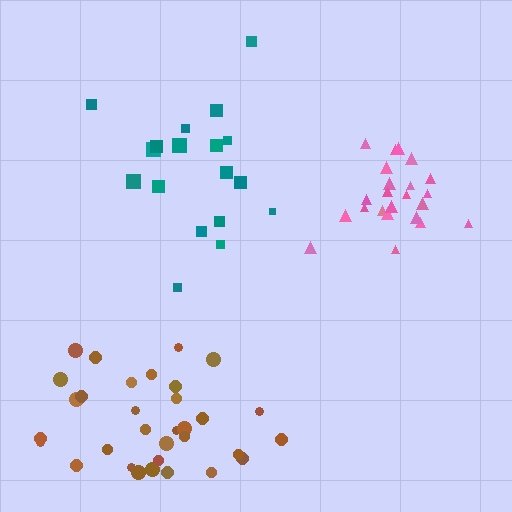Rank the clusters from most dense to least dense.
pink, brown, teal.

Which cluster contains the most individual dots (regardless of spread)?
Brown (32).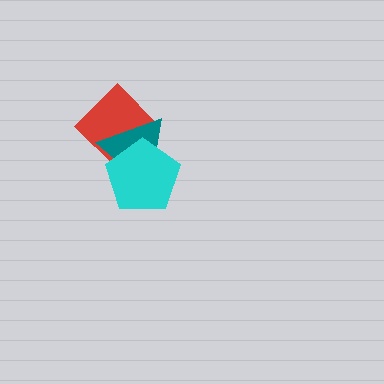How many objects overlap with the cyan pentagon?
2 objects overlap with the cyan pentagon.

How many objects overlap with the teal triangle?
2 objects overlap with the teal triangle.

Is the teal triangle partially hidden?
Yes, it is partially covered by another shape.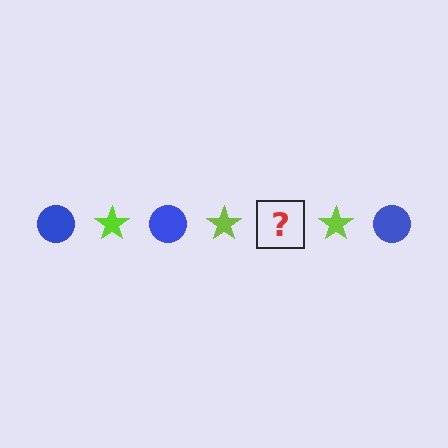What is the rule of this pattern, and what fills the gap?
The rule is that the pattern alternates between blue circle and lime star. The gap should be filled with a blue circle.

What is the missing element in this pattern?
The missing element is a blue circle.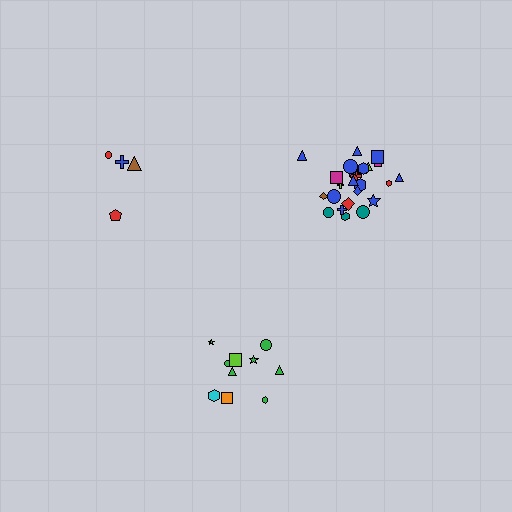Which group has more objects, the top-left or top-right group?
The top-right group.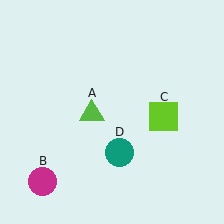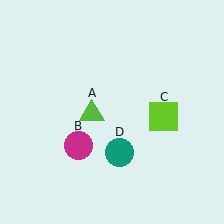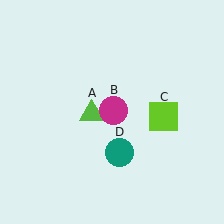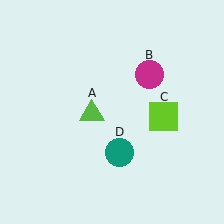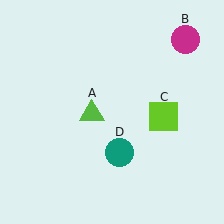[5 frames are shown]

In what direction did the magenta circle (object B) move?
The magenta circle (object B) moved up and to the right.